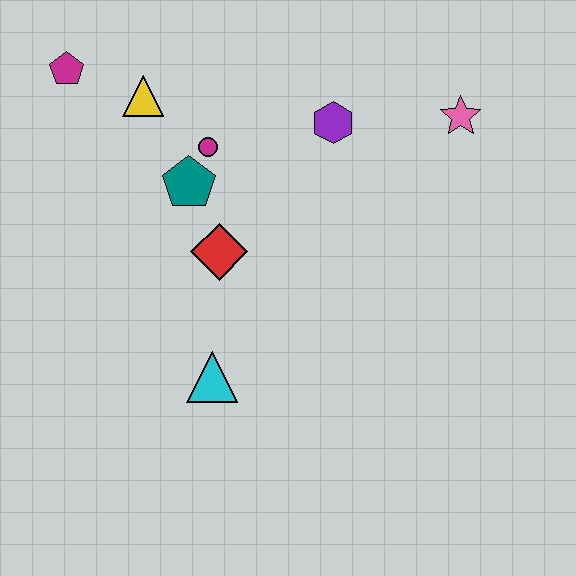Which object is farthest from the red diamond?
The pink star is farthest from the red diamond.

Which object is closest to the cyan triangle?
The red diamond is closest to the cyan triangle.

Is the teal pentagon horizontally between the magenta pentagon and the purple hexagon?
Yes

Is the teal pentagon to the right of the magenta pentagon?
Yes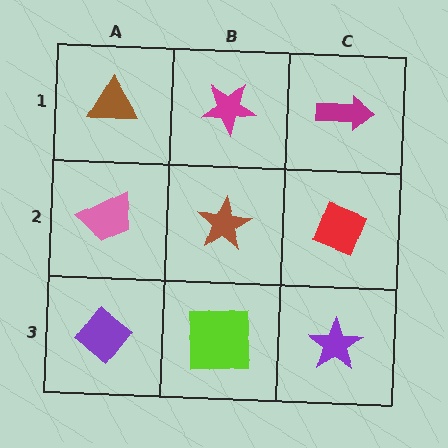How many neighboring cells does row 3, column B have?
3.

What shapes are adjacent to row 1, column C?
A red diamond (row 2, column C), a magenta star (row 1, column B).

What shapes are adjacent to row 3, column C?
A red diamond (row 2, column C), a lime square (row 3, column B).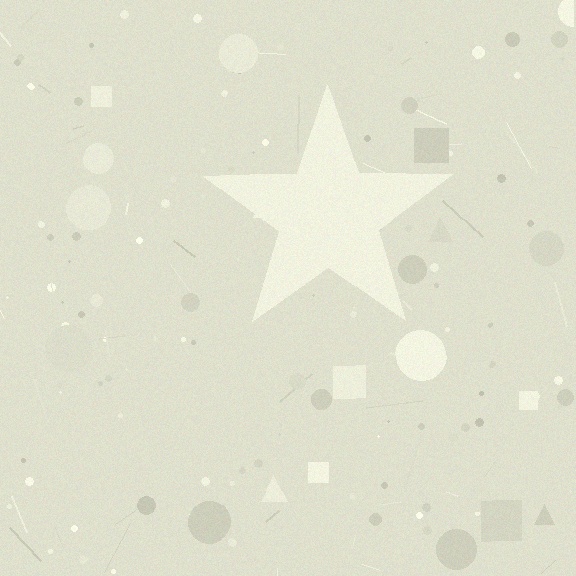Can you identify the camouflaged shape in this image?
The camouflaged shape is a star.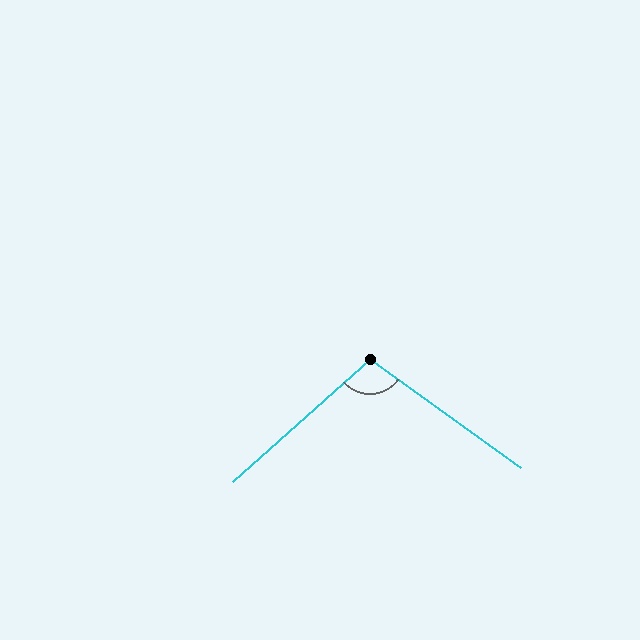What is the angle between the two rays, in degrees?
Approximately 102 degrees.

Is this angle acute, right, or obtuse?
It is obtuse.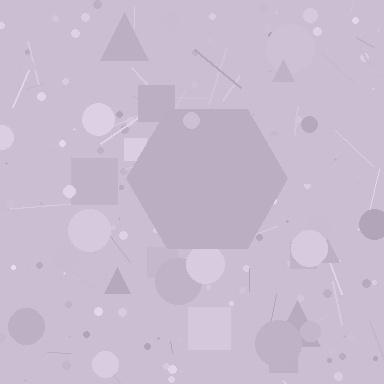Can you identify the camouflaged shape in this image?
The camouflaged shape is a hexagon.